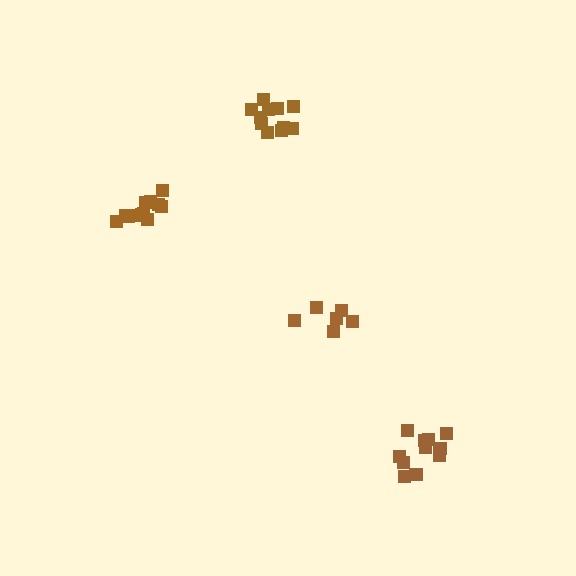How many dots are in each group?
Group 1: 11 dots, Group 2: 11 dots, Group 3: 12 dots, Group 4: 7 dots (41 total).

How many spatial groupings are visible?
There are 4 spatial groupings.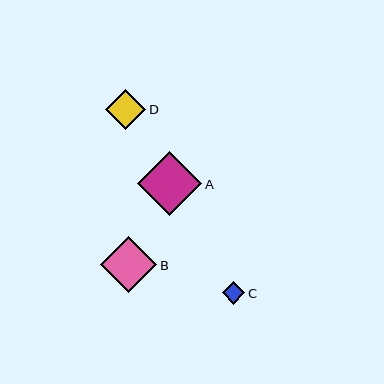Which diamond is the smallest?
Diamond C is the smallest with a size of approximately 22 pixels.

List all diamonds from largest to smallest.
From largest to smallest: A, B, D, C.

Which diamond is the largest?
Diamond A is the largest with a size of approximately 65 pixels.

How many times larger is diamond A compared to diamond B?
Diamond A is approximately 1.1 times the size of diamond B.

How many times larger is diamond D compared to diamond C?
Diamond D is approximately 1.8 times the size of diamond C.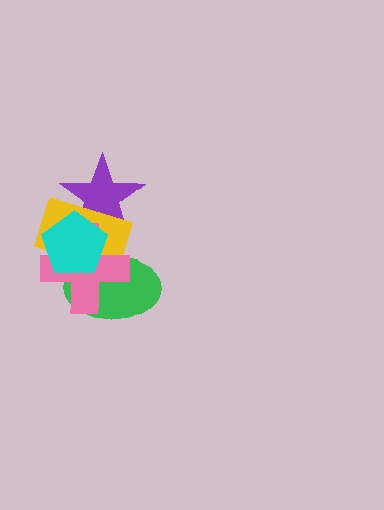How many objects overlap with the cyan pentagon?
4 objects overlap with the cyan pentagon.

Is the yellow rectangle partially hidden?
Yes, it is partially covered by another shape.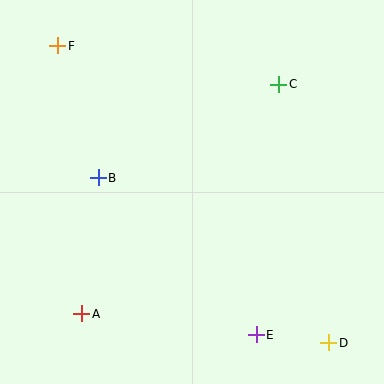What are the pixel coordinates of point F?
Point F is at (58, 46).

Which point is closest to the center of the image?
Point B at (98, 178) is closest to the center.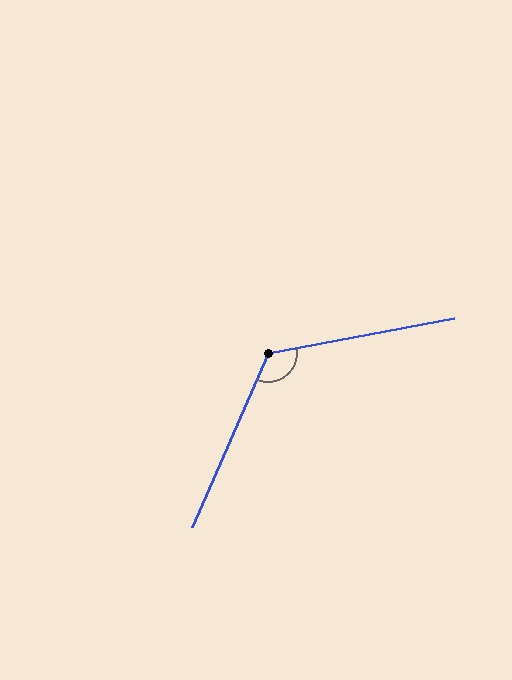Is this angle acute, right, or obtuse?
It is obtuse.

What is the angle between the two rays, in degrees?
Approximately 124 degrees.